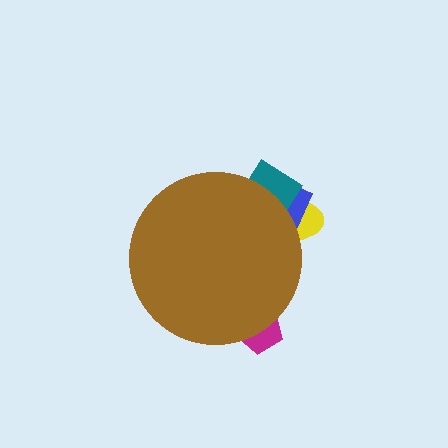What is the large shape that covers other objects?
A brown circle.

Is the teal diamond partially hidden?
Yes, the teal diamond is partially hidden behind the brown circle.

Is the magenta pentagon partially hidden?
Yes, the magenta pentagon is partially hidden behind the brown circle.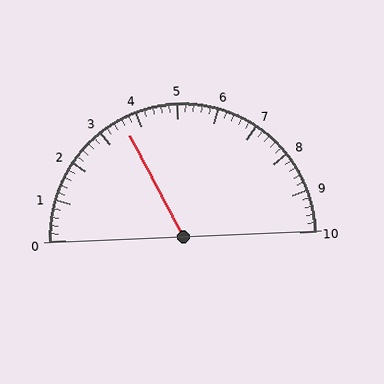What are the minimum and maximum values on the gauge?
The gauge ranges from 0 to 10.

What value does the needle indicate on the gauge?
The needle indicates approximately 3.6.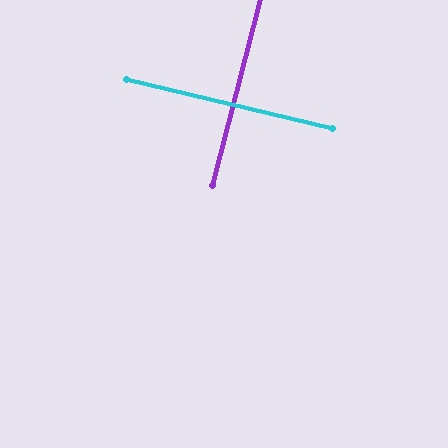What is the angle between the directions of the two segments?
Approximately 89 degrees.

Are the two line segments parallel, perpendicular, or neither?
Perpendicular — they meet at approximately 89°.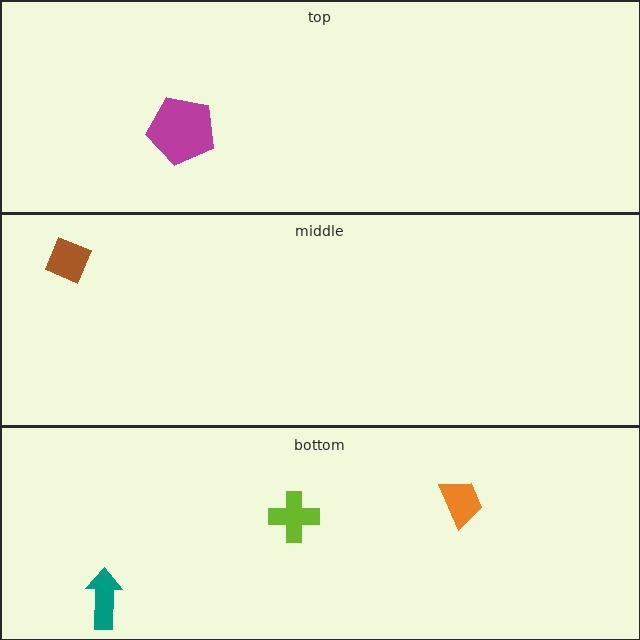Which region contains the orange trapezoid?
The bottom region.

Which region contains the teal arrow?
The bottom region.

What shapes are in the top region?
The magenta pentagon.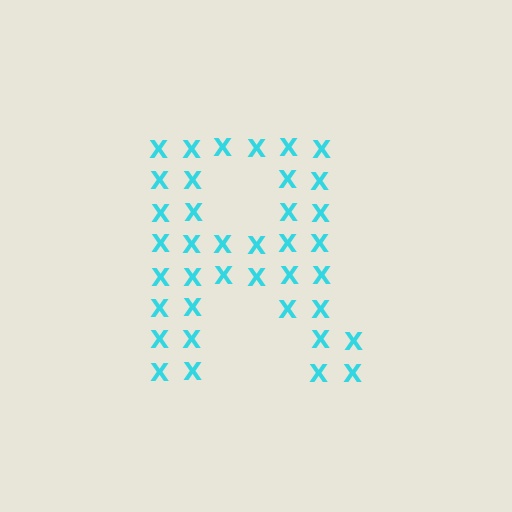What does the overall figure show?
The overall figure shows the letter R.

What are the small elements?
The small elements are letter X's.